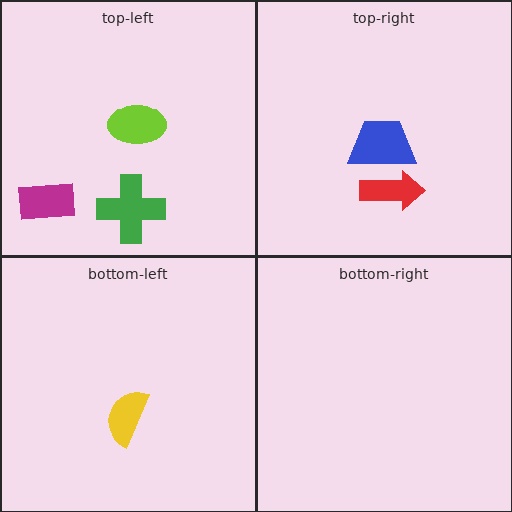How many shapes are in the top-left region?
3.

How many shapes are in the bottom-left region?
1.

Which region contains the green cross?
The top-left region.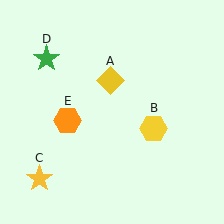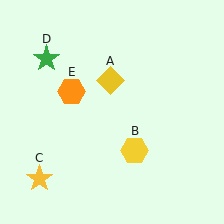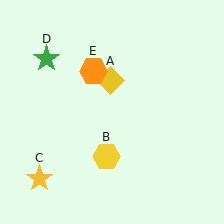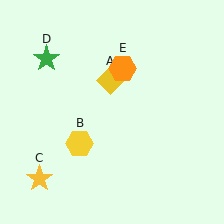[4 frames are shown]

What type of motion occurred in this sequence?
The yellow hexagon (object B), orange hexagon (object E) rotated clockwise around the center of the scene.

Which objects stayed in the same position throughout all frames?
Yellow diamond (object A) and yellow star (object C) and green star (object D) remained stationary.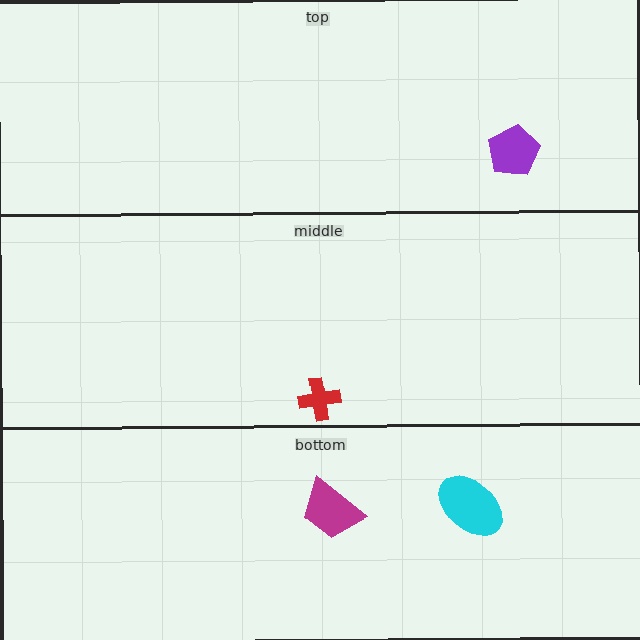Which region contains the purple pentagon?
The top region.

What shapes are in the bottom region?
The magenta trapezoid, the cyan ellipse.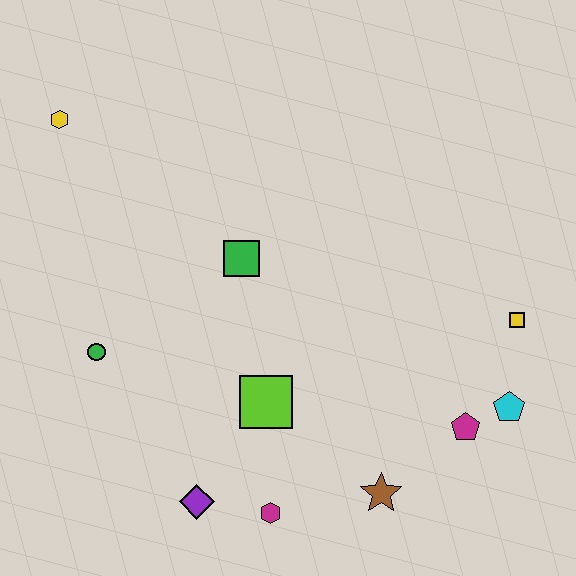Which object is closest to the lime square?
The magenta hexagon is closest to the lime square.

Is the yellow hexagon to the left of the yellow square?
Yes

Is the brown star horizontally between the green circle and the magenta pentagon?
Yes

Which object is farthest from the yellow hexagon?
The cyan pentagon is farthest from the yellow hexagon.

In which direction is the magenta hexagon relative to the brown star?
The magenta hexagon is to the left of the brown star.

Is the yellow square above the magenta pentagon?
Yes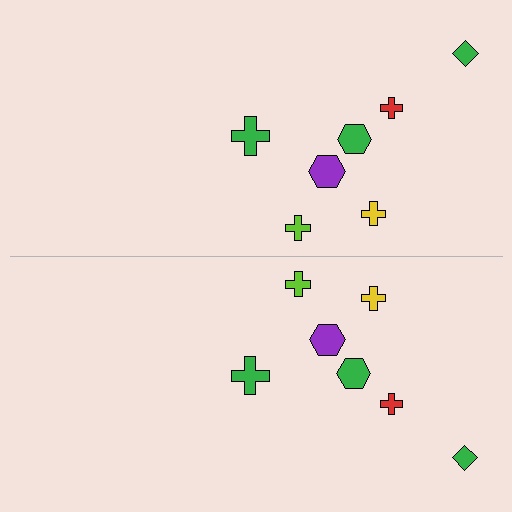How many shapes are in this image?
There are 14 shapes in this image.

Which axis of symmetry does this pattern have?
The pattern has a horizontal axis of symmetry running through the center of the image.